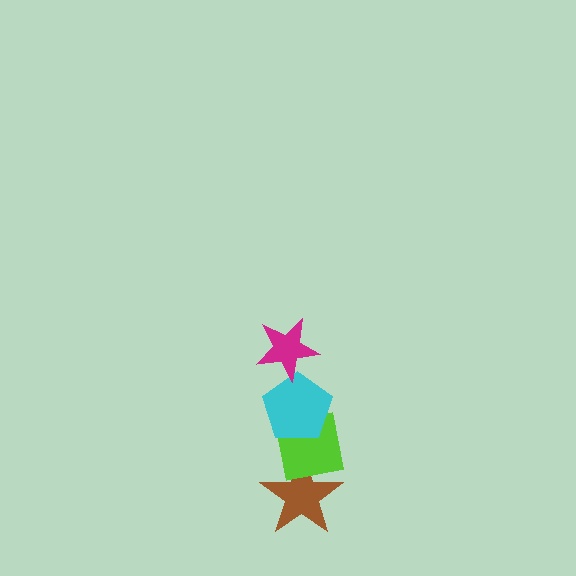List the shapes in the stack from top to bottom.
From top to bottom: the magenta star, the cyan pentagon, the lime square, the brown star.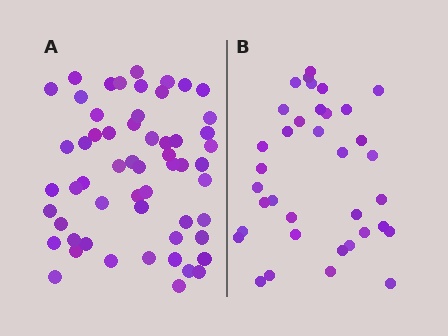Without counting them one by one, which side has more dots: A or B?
Region A (the left region) has more dots.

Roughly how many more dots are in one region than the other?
Region A has approximately 20 more dots than region B.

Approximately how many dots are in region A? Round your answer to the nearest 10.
About 60 dots. (The exact count is 57, which rounds to 60.)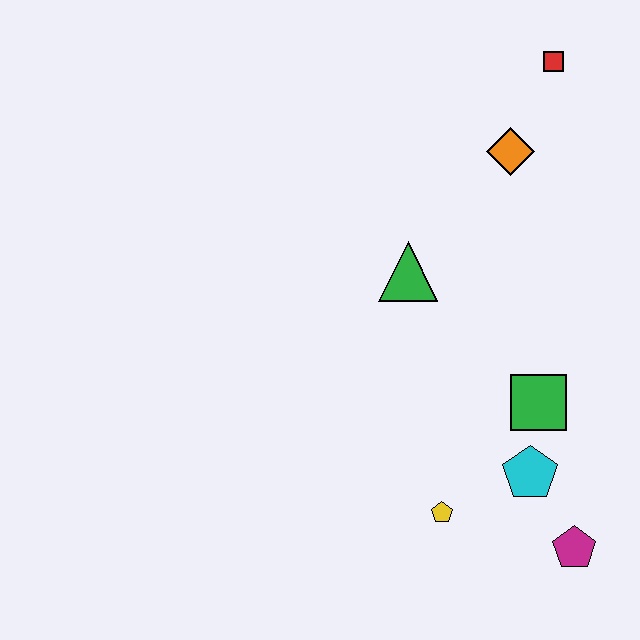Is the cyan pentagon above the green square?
No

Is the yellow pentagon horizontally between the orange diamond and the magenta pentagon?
No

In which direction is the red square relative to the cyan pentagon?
The red square is above the cyan pentagon.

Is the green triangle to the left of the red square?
Yes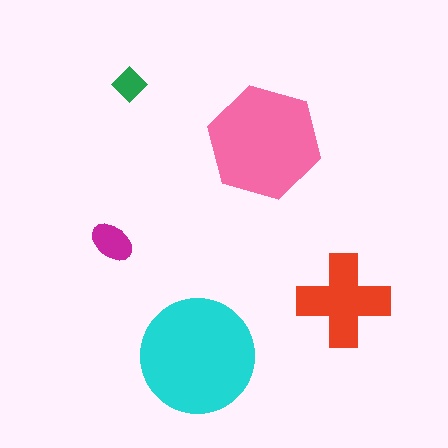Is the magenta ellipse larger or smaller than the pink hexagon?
Smaller.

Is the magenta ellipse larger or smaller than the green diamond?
Larger.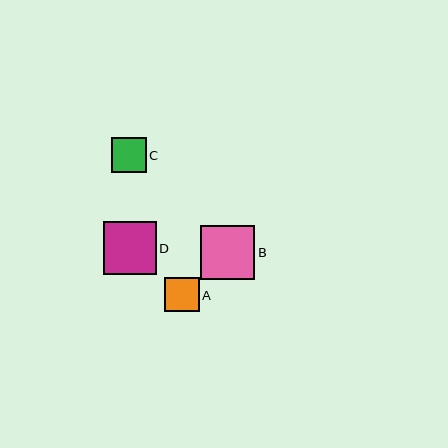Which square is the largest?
Square B is the largest with a size of approximately 54 pixels.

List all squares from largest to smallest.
From largest to smallest: B, D, C, A.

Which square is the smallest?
Square A is the smallest with a size of approximately 35 pixels.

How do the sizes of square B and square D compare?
Square B and square D are approximately the same size.